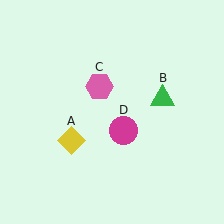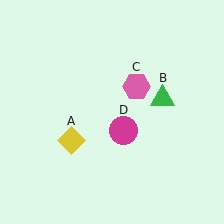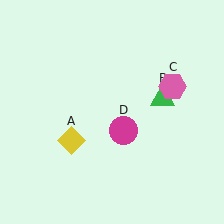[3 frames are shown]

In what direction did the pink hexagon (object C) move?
The pink hexagon (object C) moved right.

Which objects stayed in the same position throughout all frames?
Yellow diamond (object A) and green triangle (object B) and magenta circle (object D) remained stationary.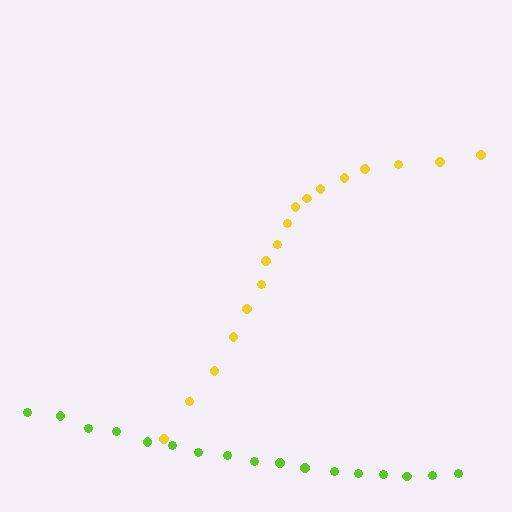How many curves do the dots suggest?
There are 2 distinct paths.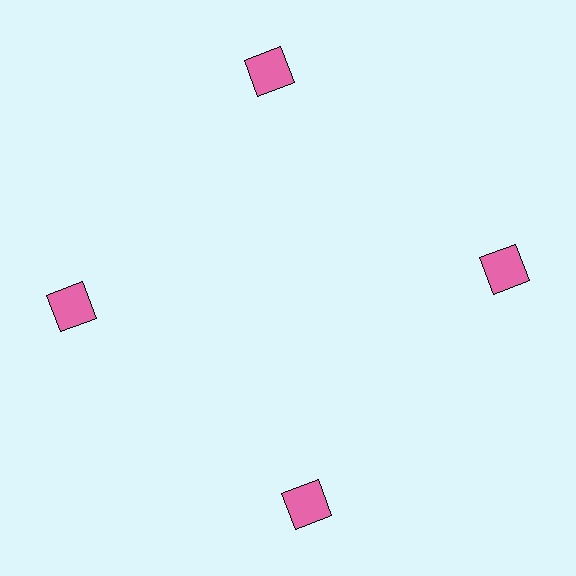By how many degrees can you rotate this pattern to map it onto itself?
The pattern maps onto itself every 90 degrees of rotation.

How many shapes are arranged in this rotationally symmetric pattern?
There are 4 shapes, arranged in 4 groups of 1.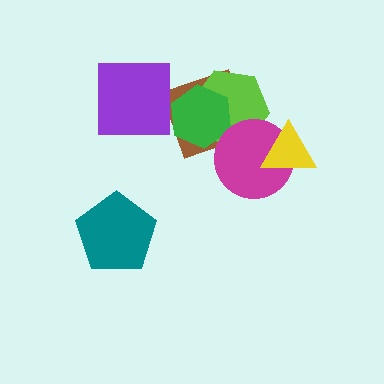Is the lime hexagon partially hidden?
Yes, it is partially covered by another shape.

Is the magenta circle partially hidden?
Yes, it is partially covered by another shape.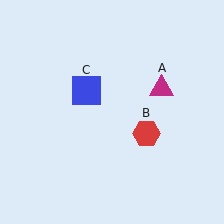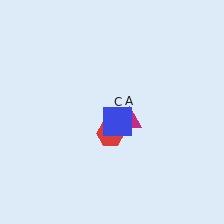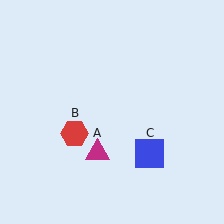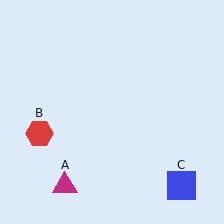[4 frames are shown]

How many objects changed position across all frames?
3 objects changed position: magenta triangle (object A), red hexagon (object B), blue square (object C).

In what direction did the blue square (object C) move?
The blue square (object C) moved down and to the right.